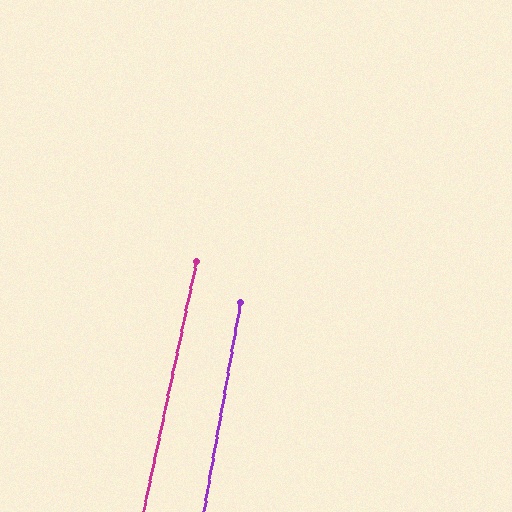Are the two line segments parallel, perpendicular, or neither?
Parallel — their directions differ by only 1.7°.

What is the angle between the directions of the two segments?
Approximately 2 degrees.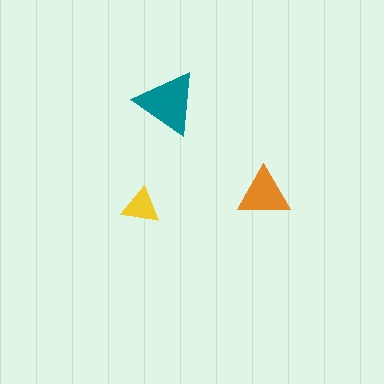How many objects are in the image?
There are 3 objects in the image.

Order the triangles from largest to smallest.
the teal one, the orange one, the yellow one.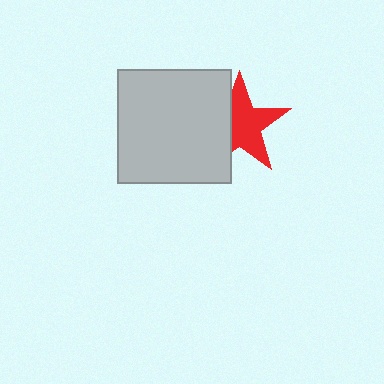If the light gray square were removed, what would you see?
You would see the complete red star.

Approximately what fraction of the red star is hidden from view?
Roughly 35% of the red star is hidden behind the light gray square.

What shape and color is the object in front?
The object in front is a light gray square.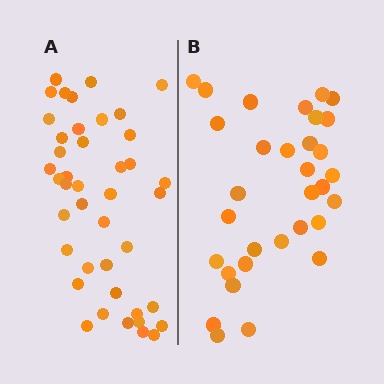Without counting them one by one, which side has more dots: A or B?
Region A (the left region) has more dots.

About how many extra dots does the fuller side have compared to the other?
Region A has roughly 10 or so more dots than region B.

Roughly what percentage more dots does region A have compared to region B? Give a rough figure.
About 30% more.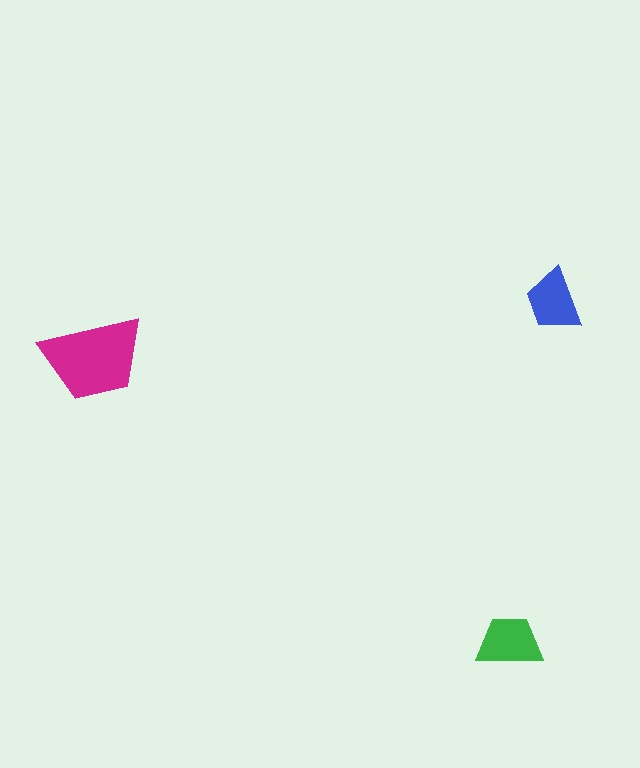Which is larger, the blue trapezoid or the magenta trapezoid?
The magenta one.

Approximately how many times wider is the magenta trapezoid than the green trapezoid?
About 1.5 times wider.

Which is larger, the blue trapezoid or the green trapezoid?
The green one.